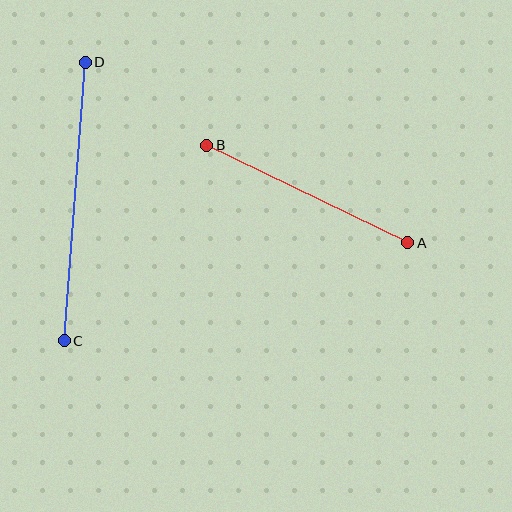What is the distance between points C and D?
The distance is approximately 279 pixels.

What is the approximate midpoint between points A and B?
The midpoint is at approximately (307, 194) pixels.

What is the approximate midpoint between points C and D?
The midpoint is at approximately (75, 202) pixels.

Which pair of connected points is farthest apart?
Points C and D are farthest apart.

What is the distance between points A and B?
The distance is approximately 223 pixels.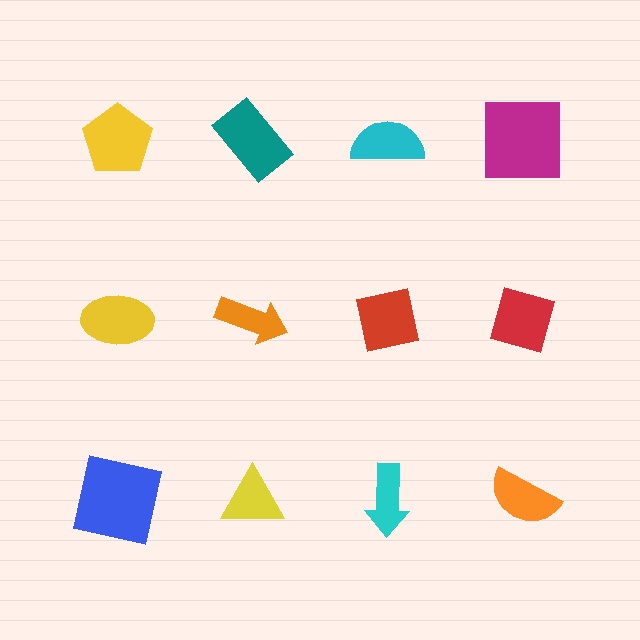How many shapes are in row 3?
4 shapes.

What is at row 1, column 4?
A magenta square.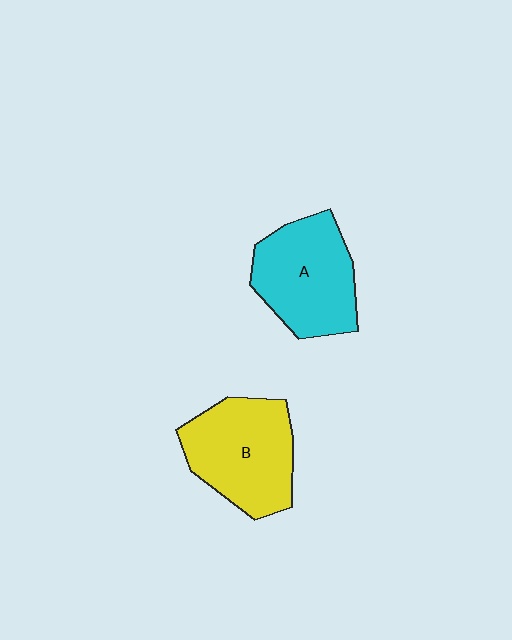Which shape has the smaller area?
Shape A (cyan).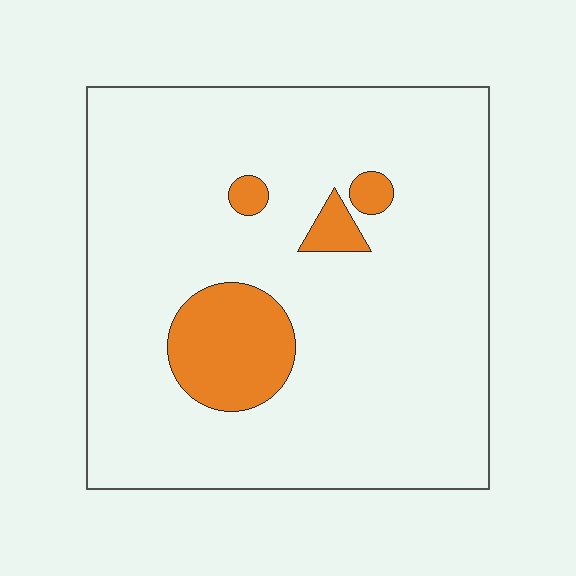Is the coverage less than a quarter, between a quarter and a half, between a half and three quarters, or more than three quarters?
Less than a quarter.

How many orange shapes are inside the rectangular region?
4.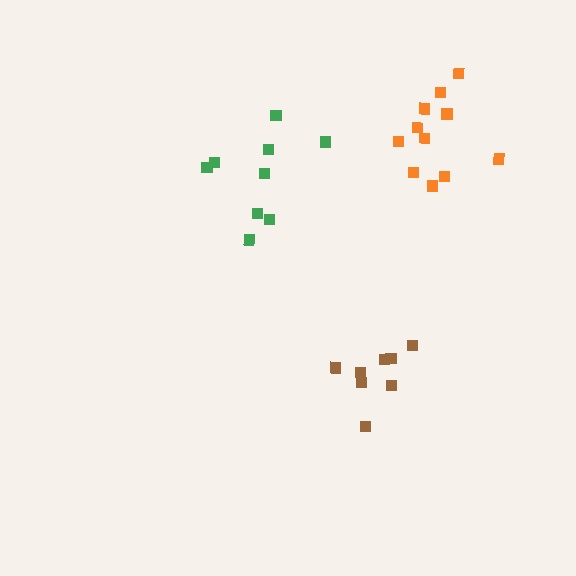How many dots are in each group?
Group 1: 11 dots, Group 2: 9 dots, Group 3: 8 dots (28 total).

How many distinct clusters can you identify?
There are 3 distinct clusters.